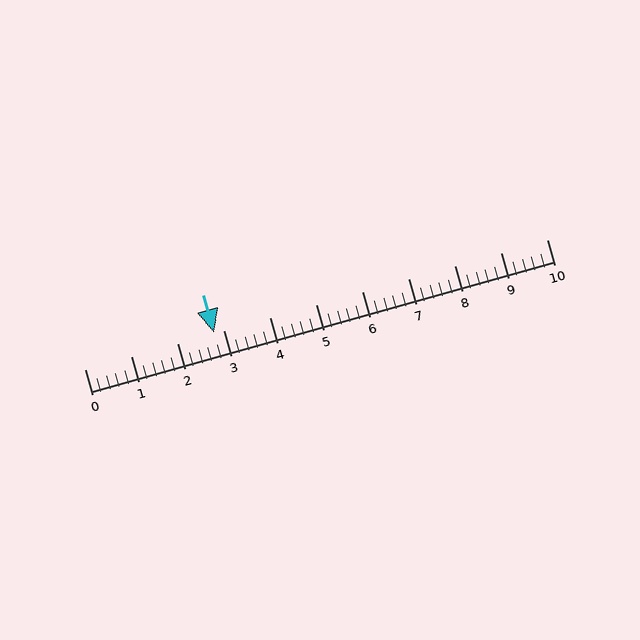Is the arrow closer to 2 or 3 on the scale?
The arrow is closer to 3.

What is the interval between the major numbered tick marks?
The major tick marks are spaced 1 units apart.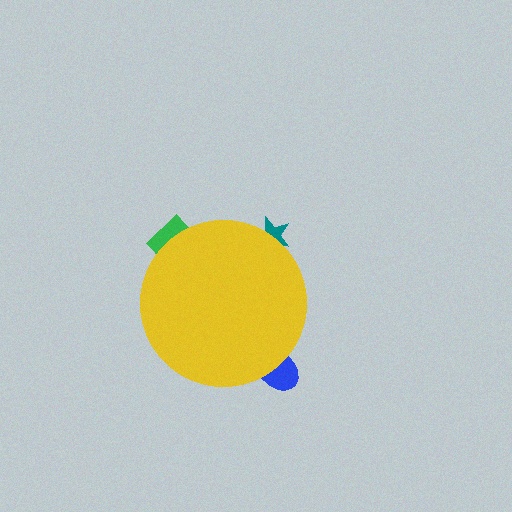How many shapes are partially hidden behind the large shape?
3 shapes are partially hidden.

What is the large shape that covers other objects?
A yellow circle.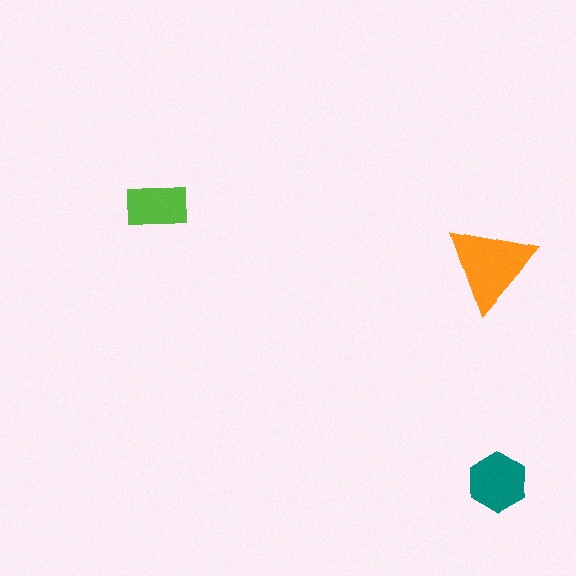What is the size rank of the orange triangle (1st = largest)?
1st.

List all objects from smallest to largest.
The lime rectangle, the teal hexagon, the orange triangle.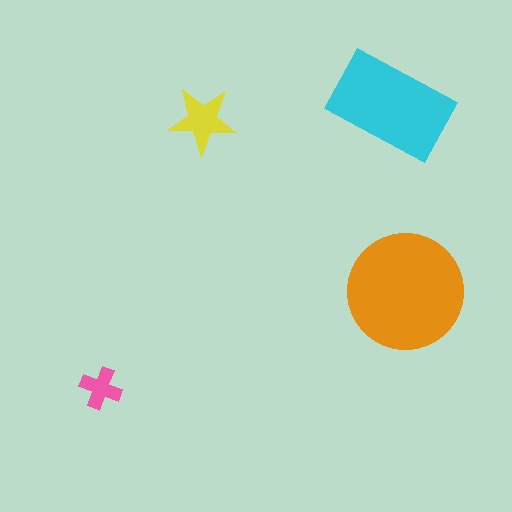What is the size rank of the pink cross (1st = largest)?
4th.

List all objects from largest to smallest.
The orange circle, the cyan rectangle, the yellow star, the pink cross.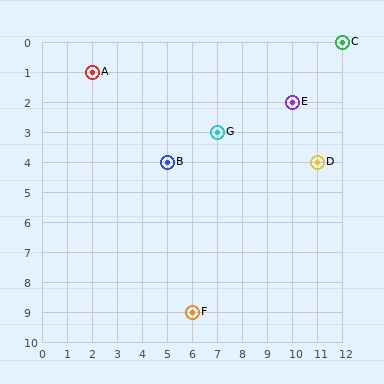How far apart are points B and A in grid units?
Points B and A are 3 columns and 3 rows apart (about 4.2 grid units diagonally).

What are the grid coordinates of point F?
Point F is at grid coordinates (6, 9).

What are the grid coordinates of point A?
Point A is at grid coordinates (2, 1).